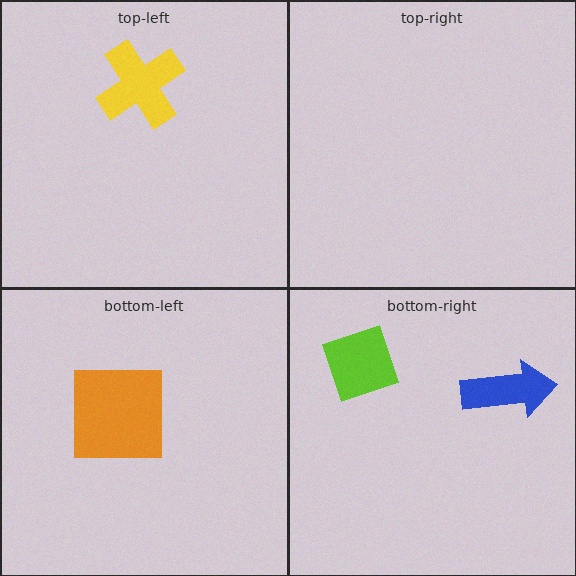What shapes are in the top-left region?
The yellow cross.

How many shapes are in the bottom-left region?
1.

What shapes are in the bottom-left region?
The orange square.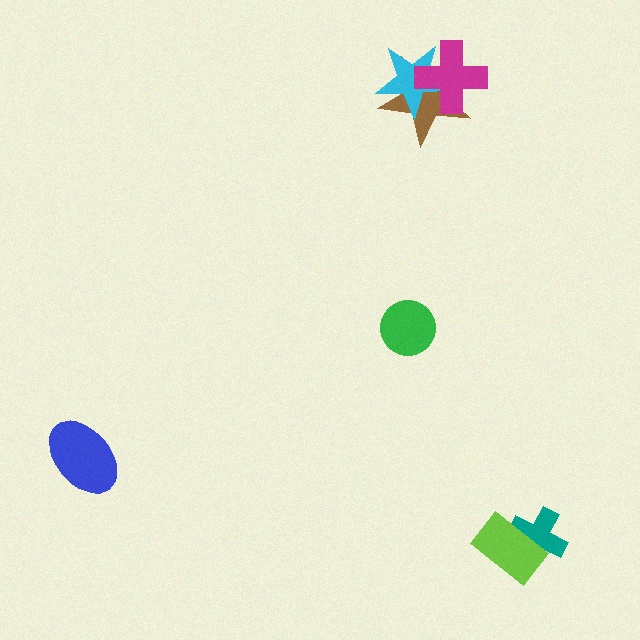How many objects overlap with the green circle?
0 objects overlap with the green circle.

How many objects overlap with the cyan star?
2 objects overlap with the cyan star.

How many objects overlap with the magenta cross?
2 objects overlap with the magenta cross.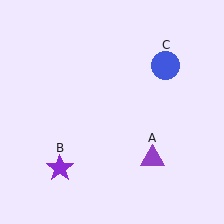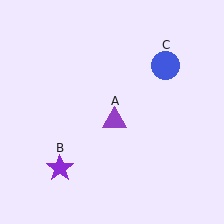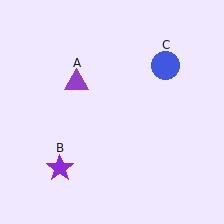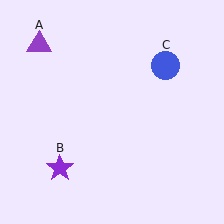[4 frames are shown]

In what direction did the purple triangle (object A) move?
The purple triangle (object A) moved up and to the left.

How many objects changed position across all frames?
1 object changed position: purple triangle (object A).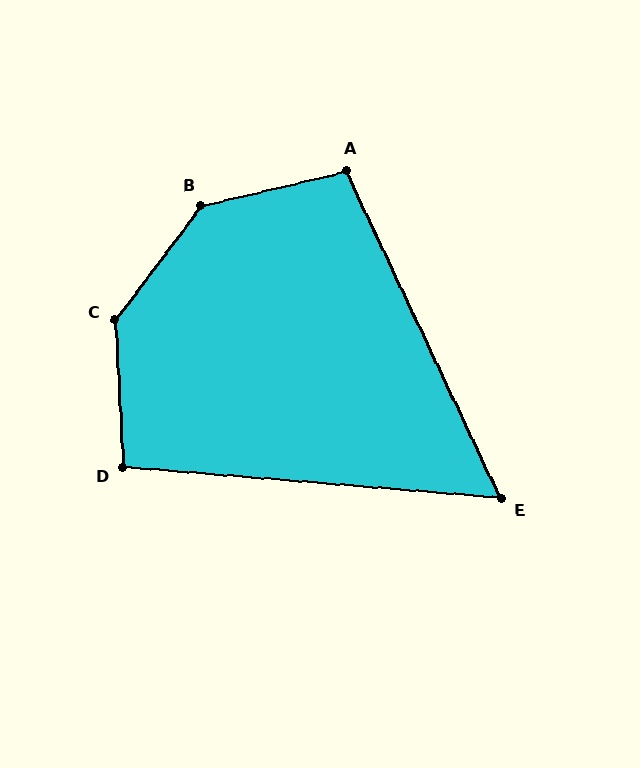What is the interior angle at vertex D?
Approximately 97 degrees (obtuse).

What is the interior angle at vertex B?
Approximately 140 degrees (obtuse).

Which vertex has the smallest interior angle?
E, at approximately 60 degrees.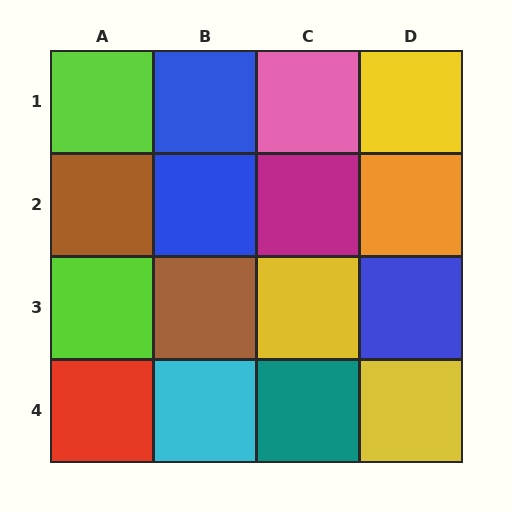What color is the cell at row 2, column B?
Blue.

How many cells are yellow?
3 cells are yellow.